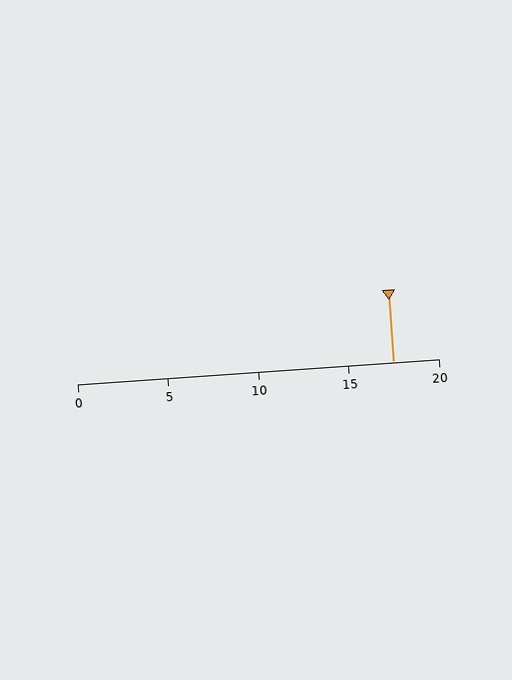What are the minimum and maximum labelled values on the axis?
The axis runs from 0 to 20.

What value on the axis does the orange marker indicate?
The marker indicates approximately 17.5.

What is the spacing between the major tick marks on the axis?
The major ticks are spaced 5 apart.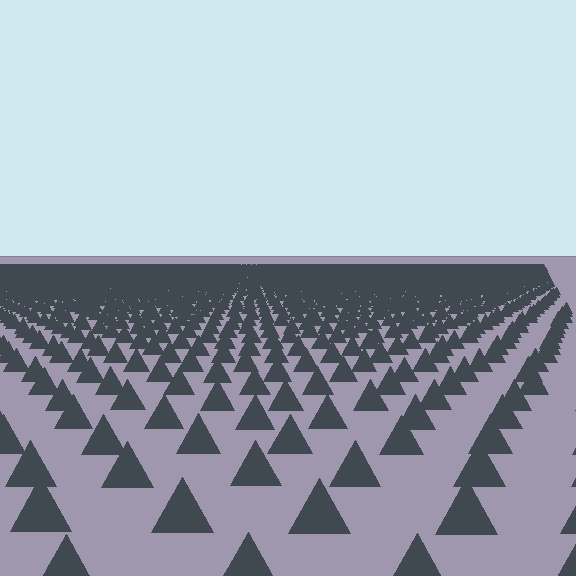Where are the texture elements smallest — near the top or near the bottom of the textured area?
Near the top.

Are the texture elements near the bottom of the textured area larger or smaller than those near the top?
Larger. Near the bottom, elements are closer to the viewer and appear at a bigger on-screen size.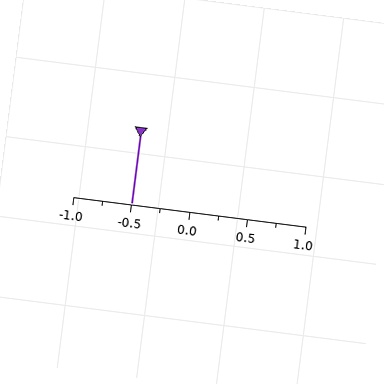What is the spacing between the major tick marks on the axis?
The major ticks are spaced 0.5 apart.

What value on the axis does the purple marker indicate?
The marker indicates approximately -0.5.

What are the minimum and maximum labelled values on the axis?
The axis runs from -1.0 to 1.0.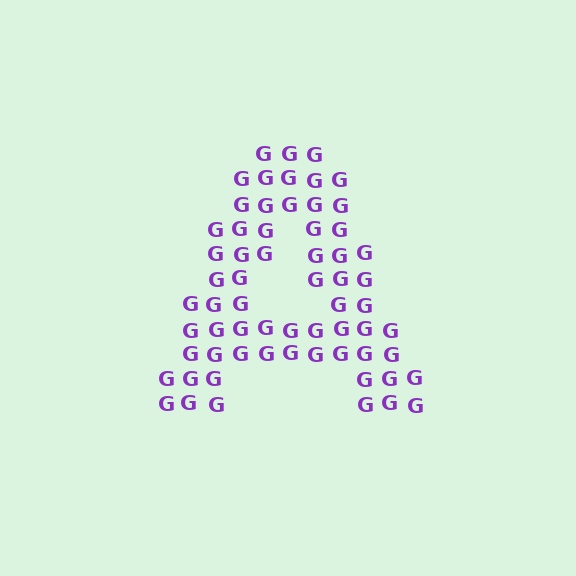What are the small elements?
The small elements are letter G's.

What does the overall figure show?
The overall figure shows the letter A.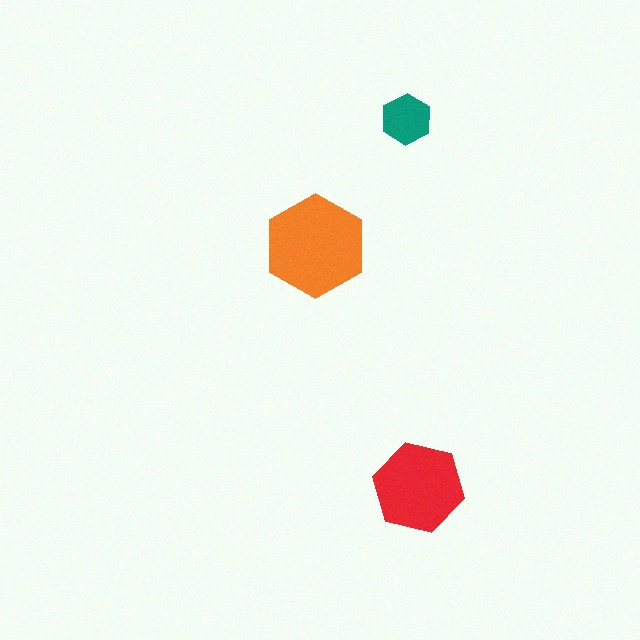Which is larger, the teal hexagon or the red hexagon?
The red one.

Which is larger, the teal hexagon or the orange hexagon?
The orange one.